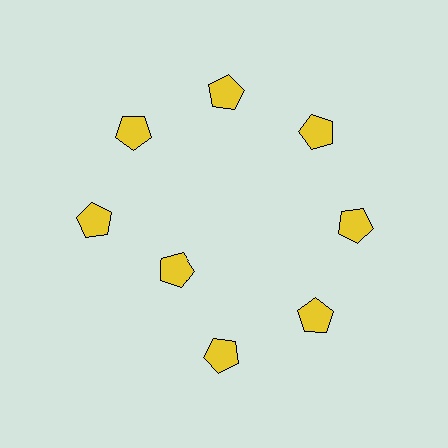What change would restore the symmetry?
The symmetry would be restored by moving it outward, back onto the ring so that all 8 pentagons sit at equal angles and equal distance from the center.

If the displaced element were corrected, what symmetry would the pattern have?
It would have 8-fold rotational symmetry — the pattern would map onto itself every 45 degrees.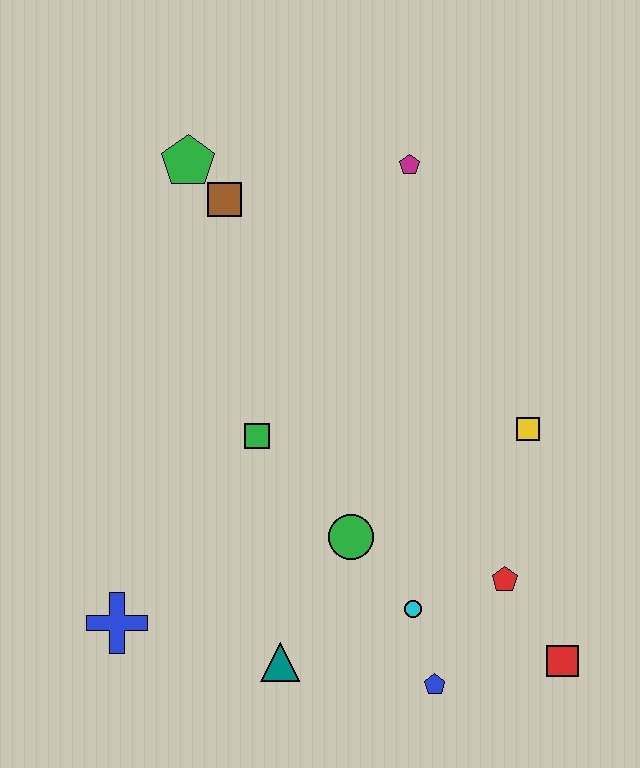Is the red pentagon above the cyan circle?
Yes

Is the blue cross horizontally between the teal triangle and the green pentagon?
No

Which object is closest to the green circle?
The cyan circle is closest to the green circle.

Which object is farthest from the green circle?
The green pentagon is farthest from the green circle.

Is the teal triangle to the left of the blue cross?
No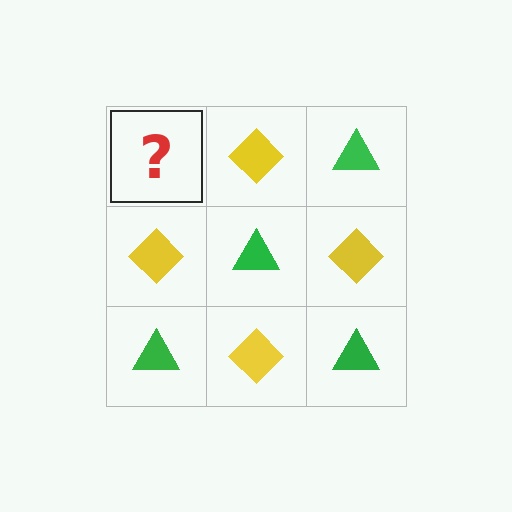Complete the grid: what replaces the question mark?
The question mark should be replaced with a green triangle.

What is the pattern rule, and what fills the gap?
The rule is that it alternates green triangle and yellow diamond in a checkerboard pattern. The gap should be filled with a green triangle.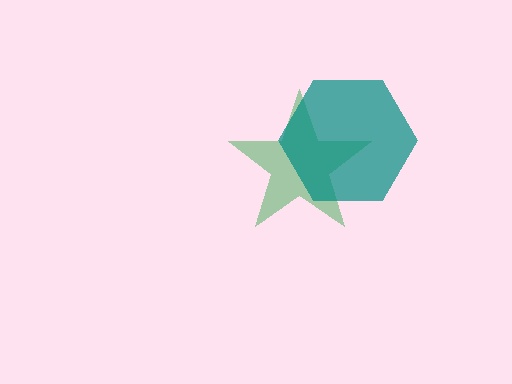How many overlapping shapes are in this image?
There are 2 overlapping shapes in the image.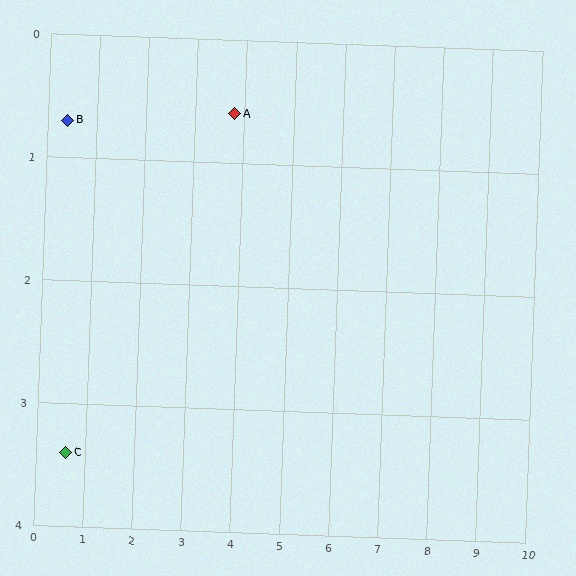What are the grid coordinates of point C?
Point C is at approximately (0.6, 3.4).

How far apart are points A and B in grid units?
Points A and B are about 3.4 grid units apart.